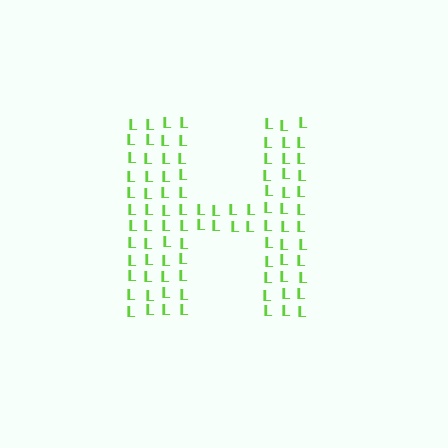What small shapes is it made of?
It is made of small letter L's.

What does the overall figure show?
The overall figure shows the letter H.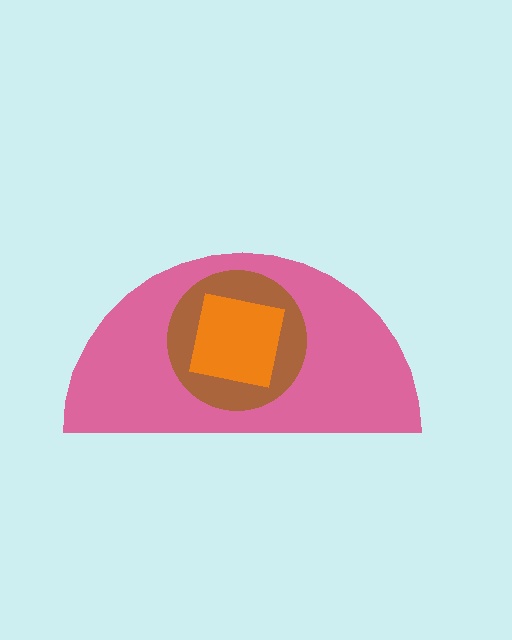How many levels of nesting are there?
3.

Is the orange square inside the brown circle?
Yes.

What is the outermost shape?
The pink semicircle.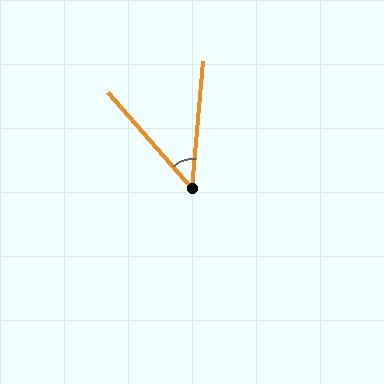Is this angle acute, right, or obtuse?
It is acute.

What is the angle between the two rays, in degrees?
Approximately 46 degrees.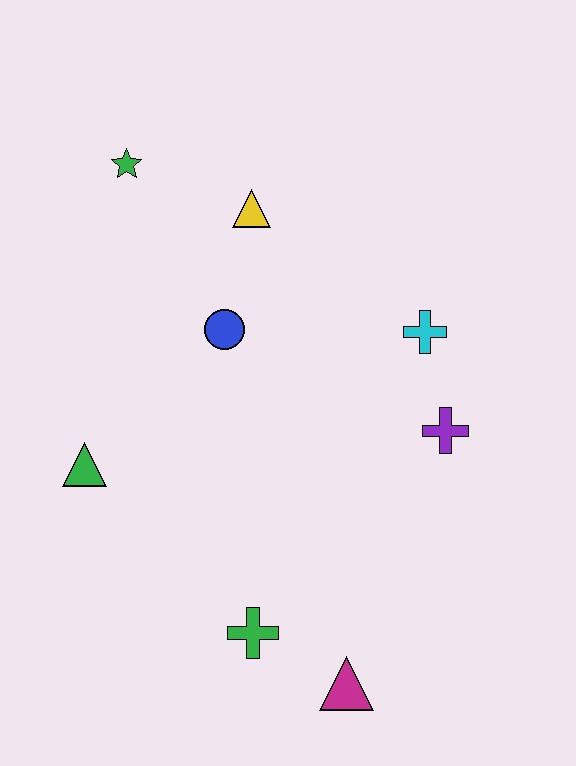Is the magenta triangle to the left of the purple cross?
Yes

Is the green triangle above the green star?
No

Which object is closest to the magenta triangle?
The green cross is closest to the magenta triangle.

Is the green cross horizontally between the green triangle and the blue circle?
No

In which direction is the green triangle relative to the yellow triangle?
The green triangle is below the yellow triangle.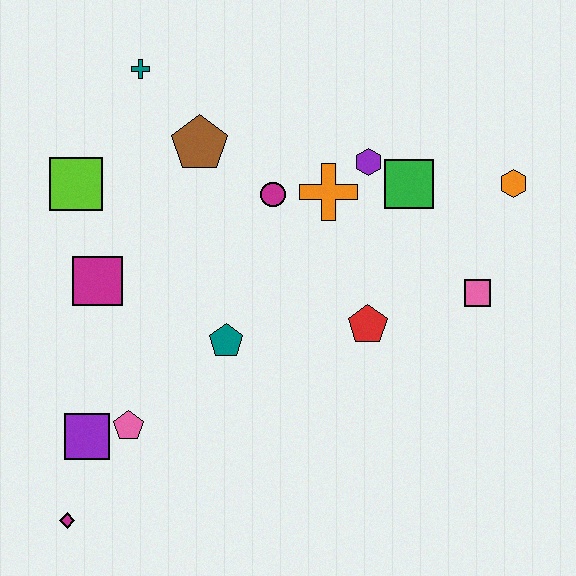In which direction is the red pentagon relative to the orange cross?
The red pentagon is below the orange cross.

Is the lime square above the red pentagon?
Yes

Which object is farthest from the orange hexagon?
The magenta diamond is farthest from the orange hexagon.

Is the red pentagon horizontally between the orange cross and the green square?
Yes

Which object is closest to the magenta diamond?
The purple square is closest to the magenta diamond.